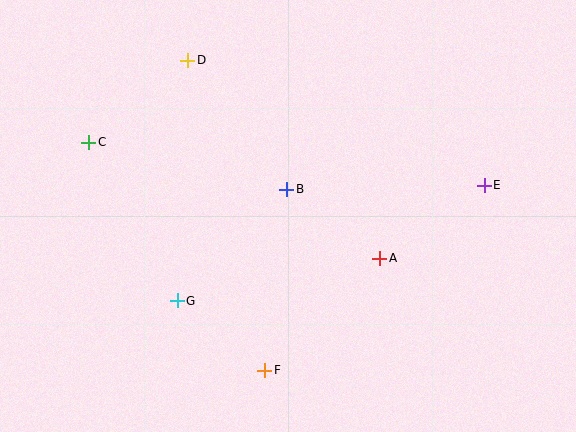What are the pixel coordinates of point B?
Point B is at (287, 189).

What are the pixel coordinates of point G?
Point G is at (177, 301).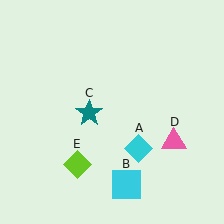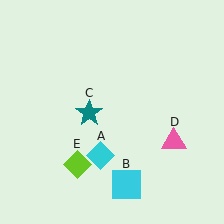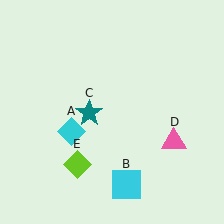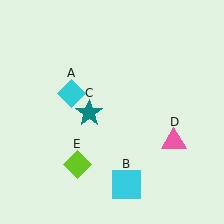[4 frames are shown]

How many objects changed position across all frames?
1 object changed position: cyan diamond (object A).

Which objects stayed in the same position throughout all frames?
Cyan square (object B) and teal star (object C) and pink triangle (object D) and lime diamond (object E) remained stationary.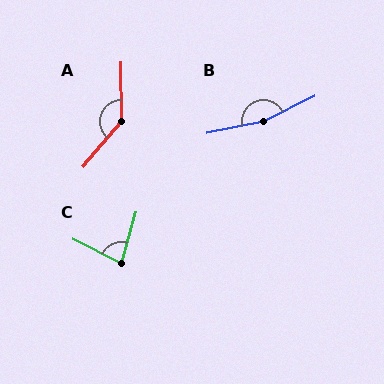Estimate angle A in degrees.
Approximately 140 degrees.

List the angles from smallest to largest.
C (79°), A (140°), B (166°).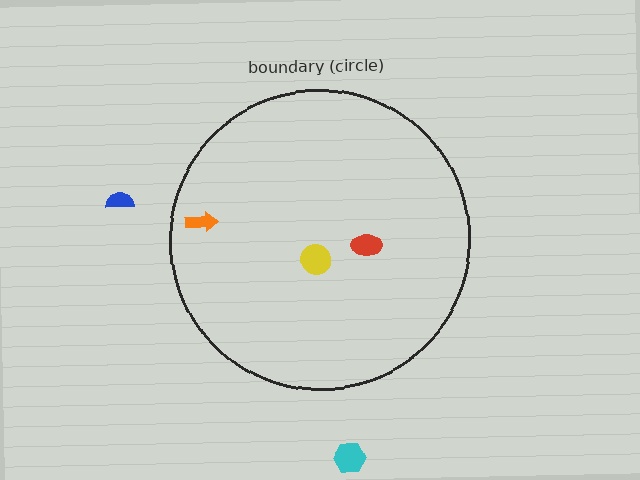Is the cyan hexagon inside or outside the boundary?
Outside.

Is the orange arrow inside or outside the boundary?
Inside.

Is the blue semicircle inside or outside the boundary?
Outside.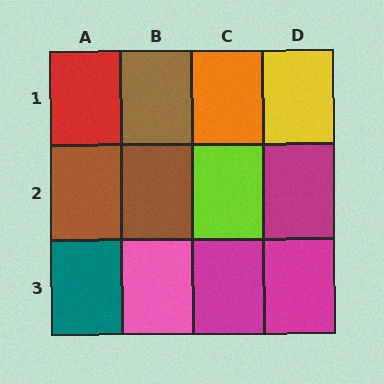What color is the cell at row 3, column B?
Pink.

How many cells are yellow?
1 cell is yellow.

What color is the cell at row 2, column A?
Brown.